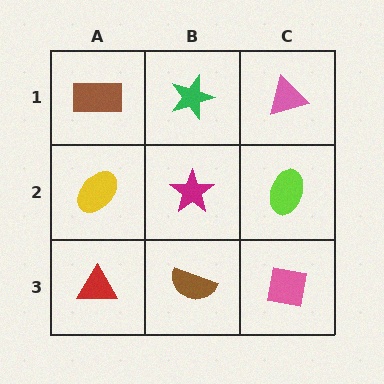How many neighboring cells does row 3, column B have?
3.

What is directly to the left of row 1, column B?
A brown rectangle.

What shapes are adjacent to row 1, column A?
A yellow ellipse (row 2, column A), a green star (row 1, column B).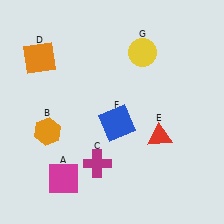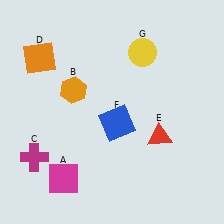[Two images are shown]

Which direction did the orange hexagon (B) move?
The orange hexagon (B) moved up.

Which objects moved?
The objects that moved are: the orange hexagon (B), the magenta cross (C).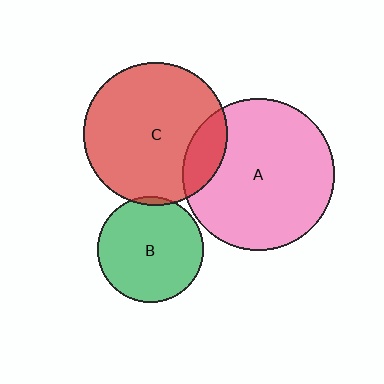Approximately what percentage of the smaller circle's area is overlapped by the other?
Approximately 5%.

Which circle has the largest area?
Circle A (pink).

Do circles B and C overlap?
Yes.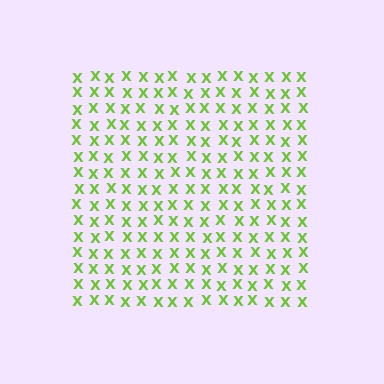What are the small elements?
The small elements are letter X's.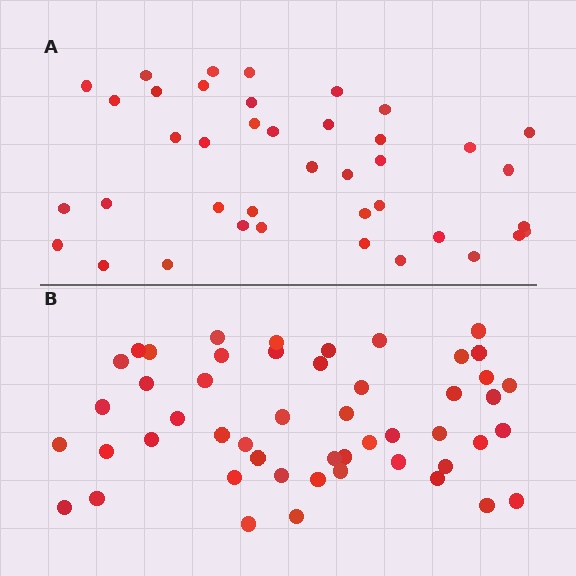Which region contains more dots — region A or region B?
Region B (the bottom region) has more dots.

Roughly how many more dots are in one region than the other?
Region B has roughly 10 or so more dots than region A.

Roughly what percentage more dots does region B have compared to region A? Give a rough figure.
About 25% more.